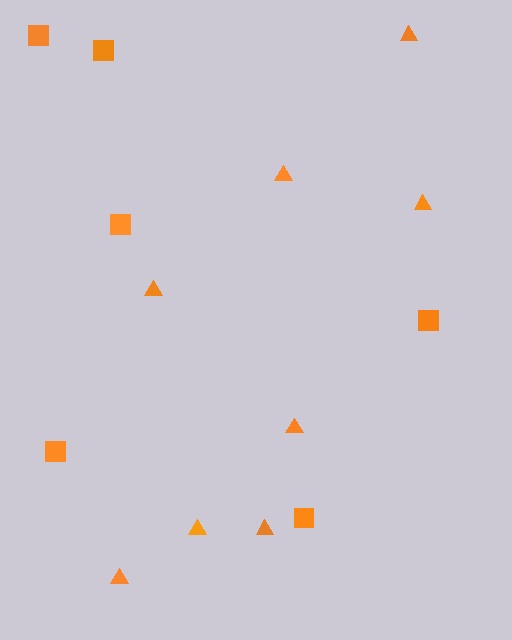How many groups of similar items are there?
There are 2 groups: one group of squares (6) and one group of triangles (8).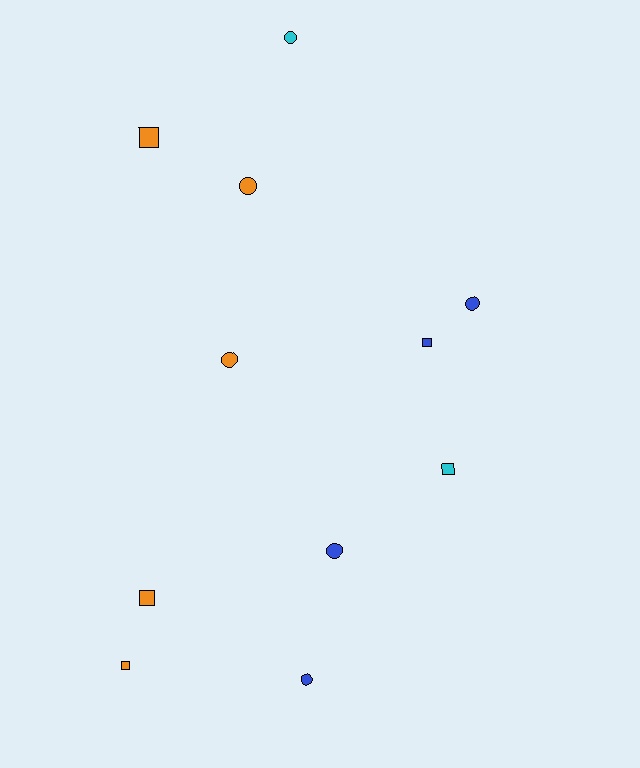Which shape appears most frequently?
Circle, with 6 objects.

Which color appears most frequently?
Orange, with 5 objects.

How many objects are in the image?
There are 11 objects.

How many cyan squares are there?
There is 1 cyan square.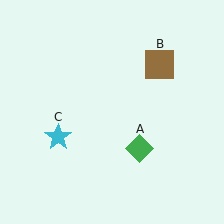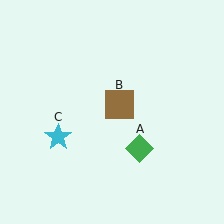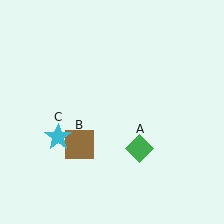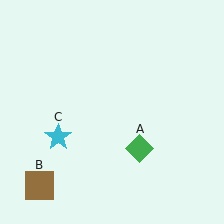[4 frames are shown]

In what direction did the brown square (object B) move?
The brown square (object B) moved down and to the left.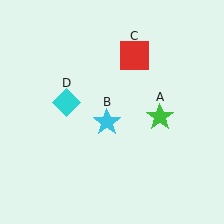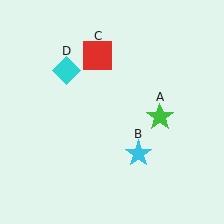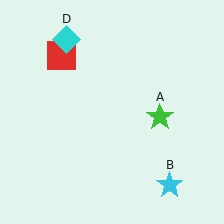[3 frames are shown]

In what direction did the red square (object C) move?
The red square (object C) moved left.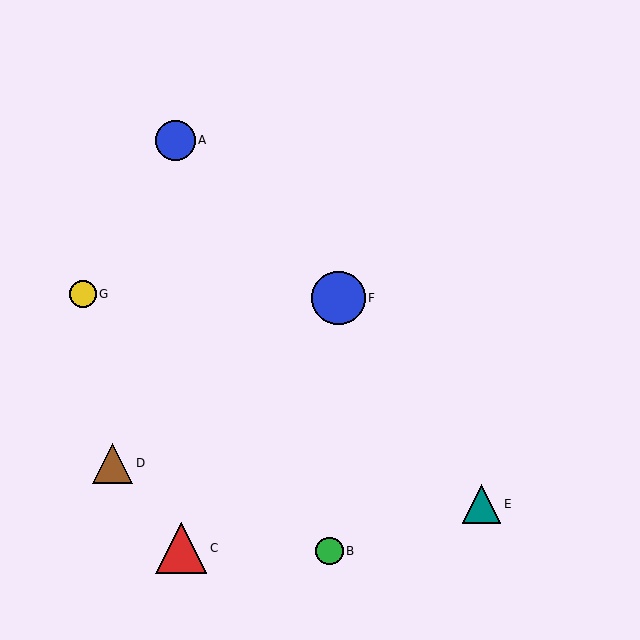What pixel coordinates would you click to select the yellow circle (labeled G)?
Click at (83, 294) to select the yellow circle G.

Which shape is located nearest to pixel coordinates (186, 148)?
The blue circle (labeled A) at (175, 140) is nearest to that location.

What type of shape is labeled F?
Shape F is a blue circle.